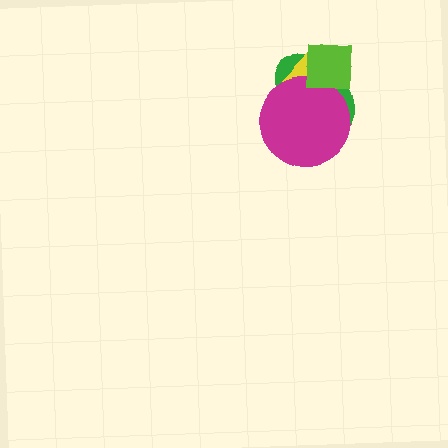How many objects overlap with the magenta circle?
3 objects overlap with the magenta circle.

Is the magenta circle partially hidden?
Yes, it is partially covered by another shape.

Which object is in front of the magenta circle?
The lime square is in front of the magenta circle.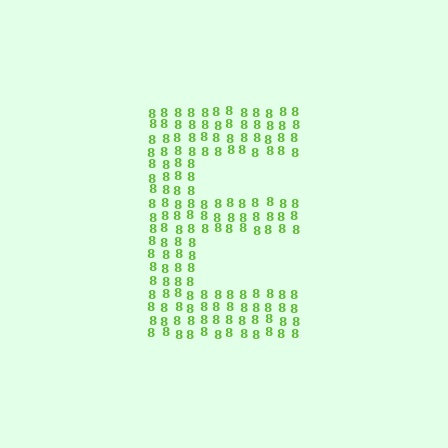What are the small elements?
The small elements are digit 8's.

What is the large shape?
The large shape is the letter E.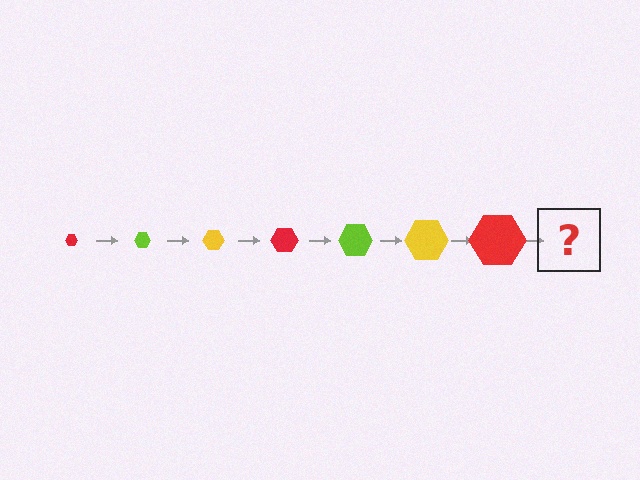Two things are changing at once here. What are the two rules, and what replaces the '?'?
The two rules are that the hexagon grows larger each step and the color cycles through red, lime, and yellow. The '?' should be a lime hexagon, larger than the previous one.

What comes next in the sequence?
The next element should be a lime hexagon, larger than the previous one.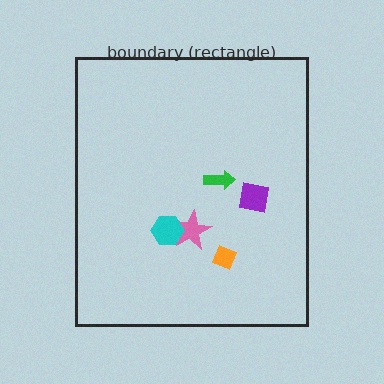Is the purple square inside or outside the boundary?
Inside.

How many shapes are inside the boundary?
5 inside, 0 outside.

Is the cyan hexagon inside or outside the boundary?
Inside.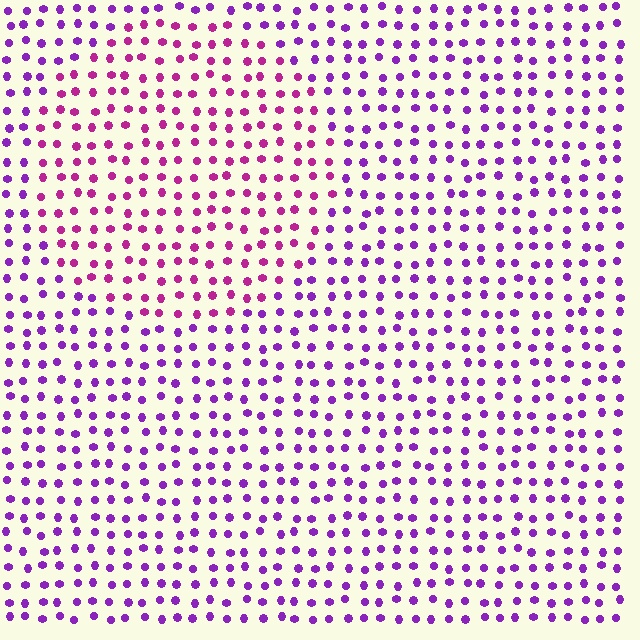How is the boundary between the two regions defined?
The boundary is defined purely by a slight shift in hue (about 34 degrees). Spacing, size, and orientation are identical on both sides.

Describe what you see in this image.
The image is filled with small purple elements in a uniform arrangement. A circle-shaped region is visible where the elements are tinted to a slightly different hue, forming a subtle color boundary.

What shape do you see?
I see a circle.